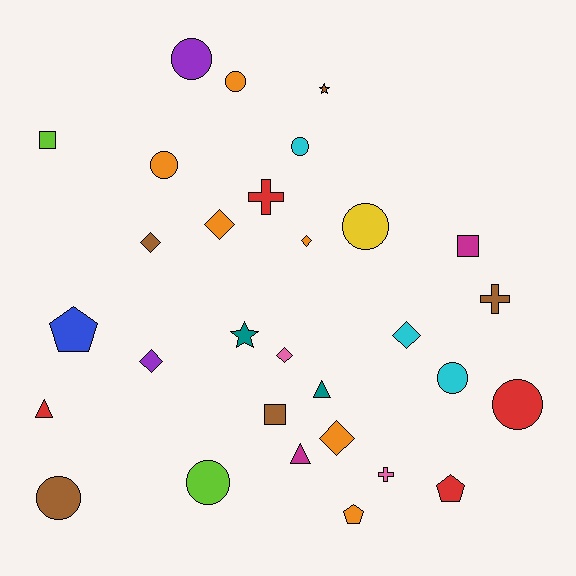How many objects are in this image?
There are 30 objects.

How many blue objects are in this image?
There is 1 blue object.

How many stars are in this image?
There are 2 stars.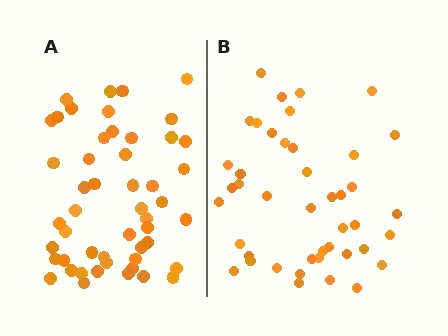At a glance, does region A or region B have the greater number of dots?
Region A (the left region) has more dots.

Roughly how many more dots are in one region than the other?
Region A has roughly 8 or so more dots than region B.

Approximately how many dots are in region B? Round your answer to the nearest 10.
About 40 dots. (The exact count is 43, which rounds to 40.)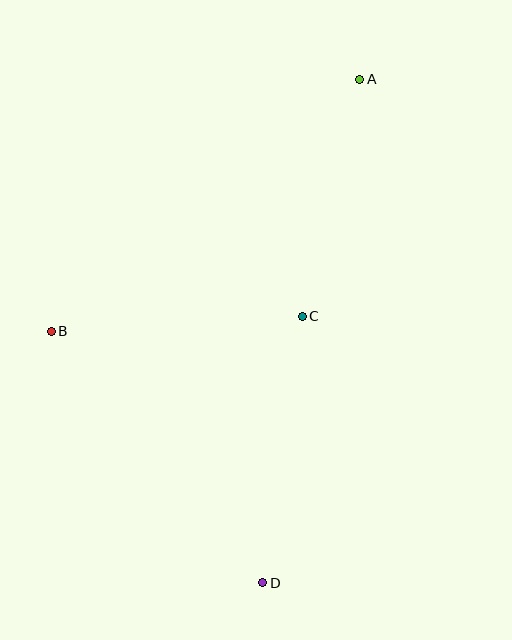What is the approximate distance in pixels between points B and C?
The distance between B and C is approximately 251 pixels.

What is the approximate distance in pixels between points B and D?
The distance between B and D is approximately 329 pixels.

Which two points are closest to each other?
Points A and C are closest to each other.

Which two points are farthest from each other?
Points A and D are farthest from each other.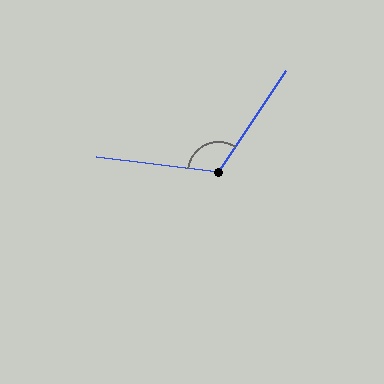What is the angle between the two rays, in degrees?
Approximately 116 degrees.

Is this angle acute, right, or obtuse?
It is obtuse.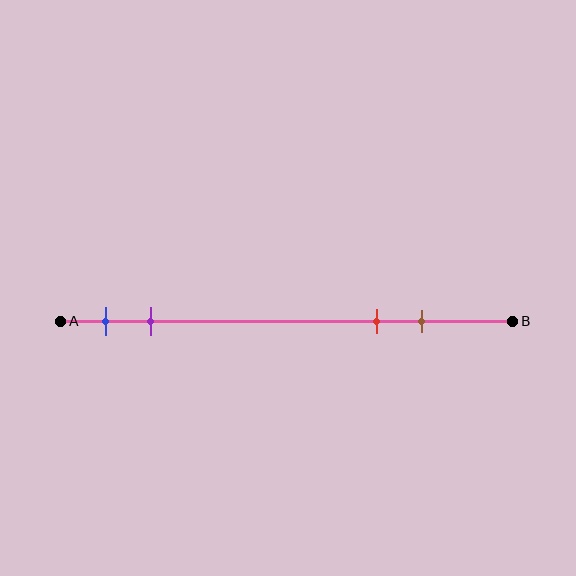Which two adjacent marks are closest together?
The blue and purple marks are the closest adjacent pair.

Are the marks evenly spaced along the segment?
No, the marks are not evenly spaced.